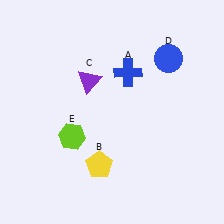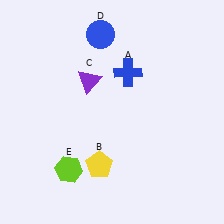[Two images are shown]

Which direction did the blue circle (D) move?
The blue circle (D) moved left.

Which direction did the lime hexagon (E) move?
The lime hexagon (E) moved down.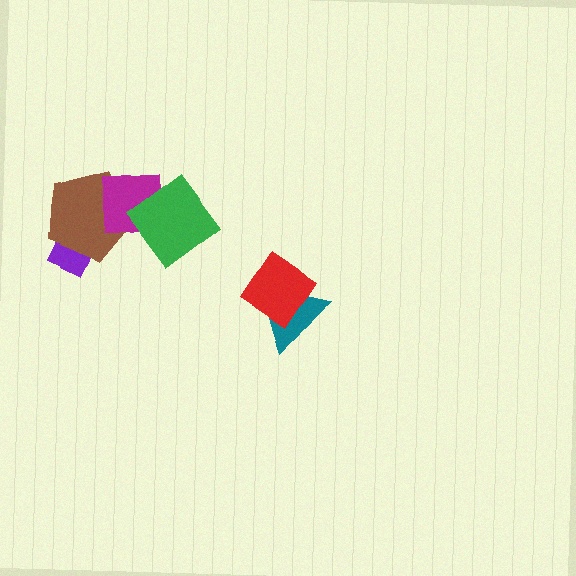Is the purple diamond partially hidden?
Yes, it is partially covered by another shape.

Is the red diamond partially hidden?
No, no other shape covers it.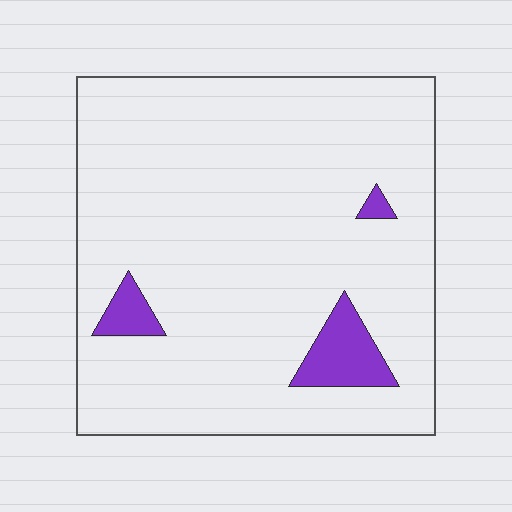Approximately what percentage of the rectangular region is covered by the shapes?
Approximately 5%.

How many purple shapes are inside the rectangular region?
3.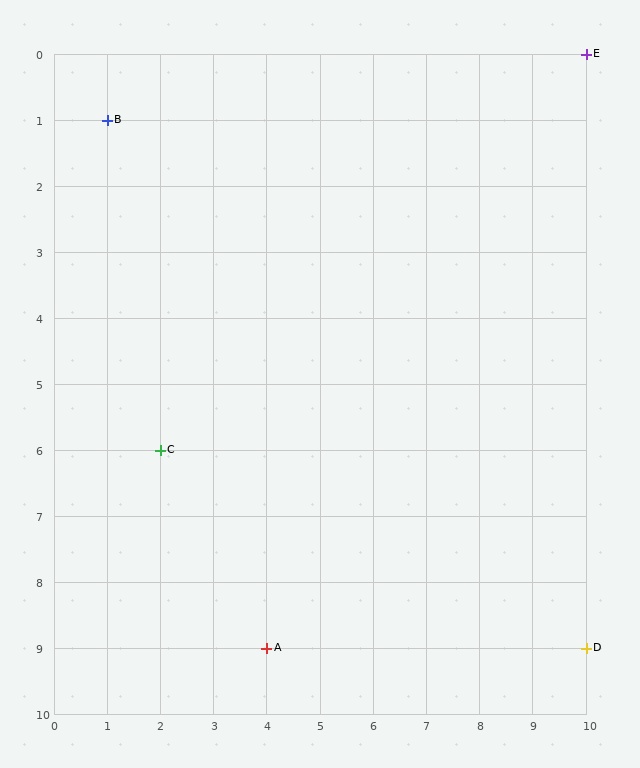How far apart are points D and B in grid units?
Points D and B are 9 columns and 8 rows apart (about 12.0 grid units diagonally).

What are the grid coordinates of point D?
Point D is at grid coordinates (10, 9).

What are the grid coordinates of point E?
Point E is at grid coordinates (10, 0).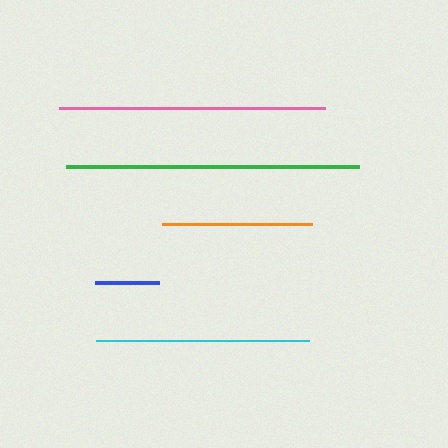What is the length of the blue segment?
The blue segment is approximately 65 pixels long.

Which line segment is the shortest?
The blue line is the shortest at approximately 65 pixels.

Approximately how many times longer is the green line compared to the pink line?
The green line is approximately 1.1 times the length of the pink line.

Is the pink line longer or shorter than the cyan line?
The pink line is longer than the cyan line.